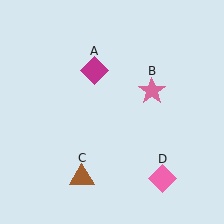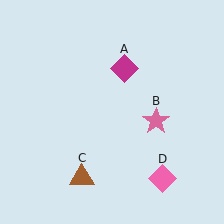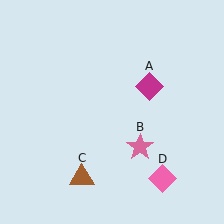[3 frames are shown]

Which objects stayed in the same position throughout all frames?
Brown triangle (object C) and pink diamond (object D) remained stationary.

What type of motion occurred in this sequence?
The magenta diamond (object A), pink star (object B) rotated clockwise around the center of the scene.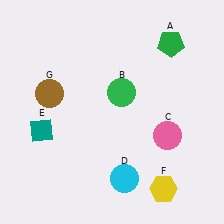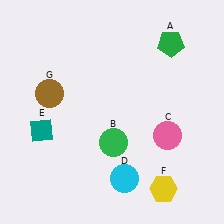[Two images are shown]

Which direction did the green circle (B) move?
The green circle (B) moved down.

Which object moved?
The green circle (B) moved down.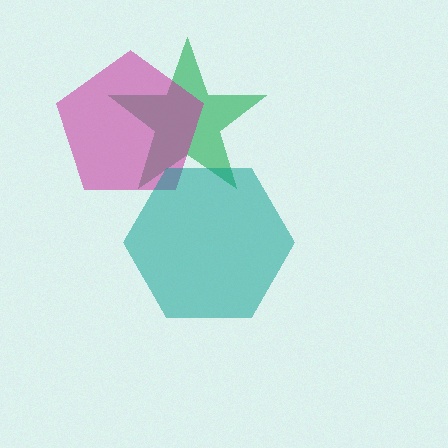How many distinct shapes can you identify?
There are 3 distinct shapes: a green star, a magenta pentagon, a teal hexagon.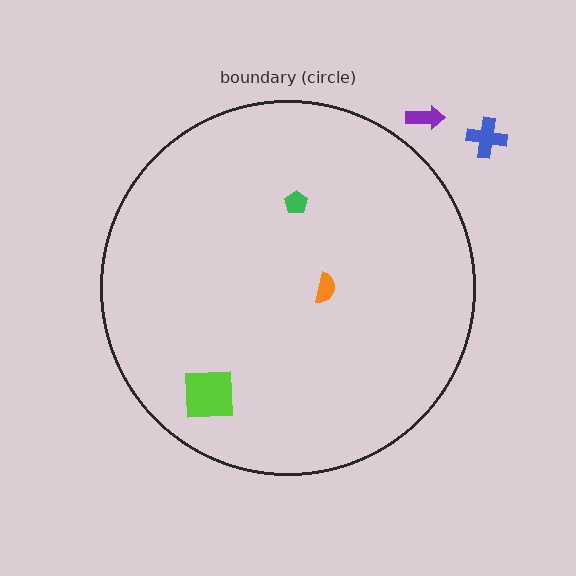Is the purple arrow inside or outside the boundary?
Outside.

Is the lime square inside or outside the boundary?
Inside.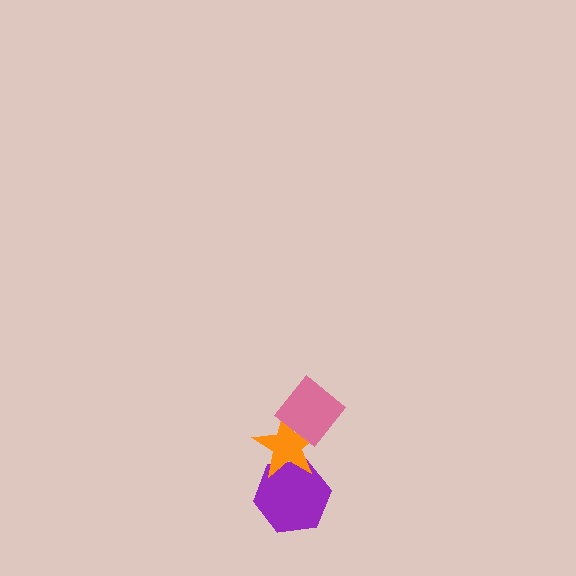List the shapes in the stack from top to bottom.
From top to bottom: the pink diamond, the orange star, the purple hexagon.